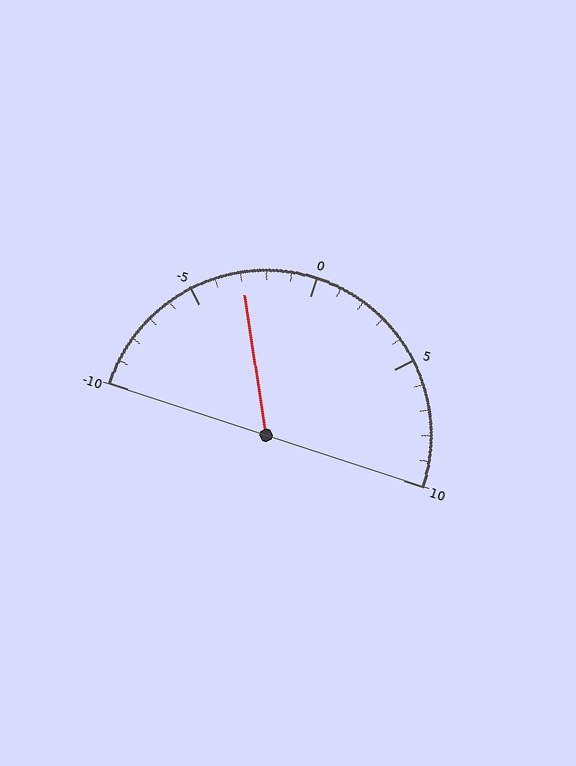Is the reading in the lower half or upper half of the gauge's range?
The reading is in the lower half of the range (-10 to 10).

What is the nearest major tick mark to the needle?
The nearest major tick mark is -5.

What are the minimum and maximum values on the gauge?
The gauge ranges from -10 to 10.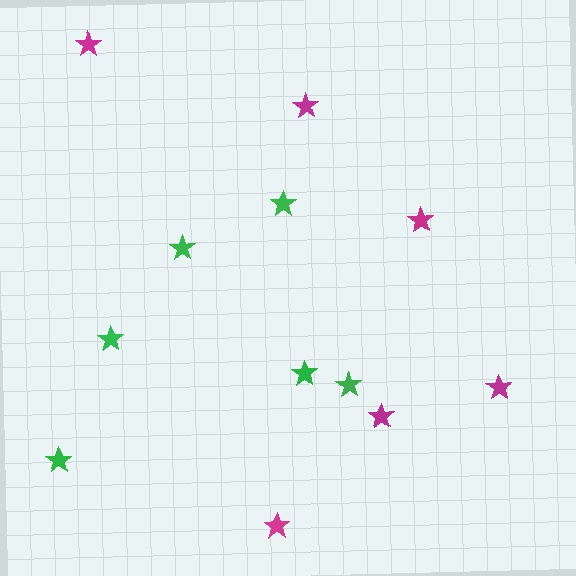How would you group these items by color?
There are 2 groups: one group of magenta stars (6) and one group of green stars (6).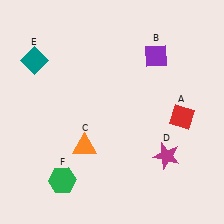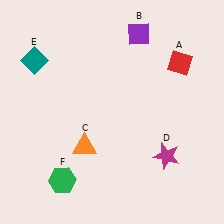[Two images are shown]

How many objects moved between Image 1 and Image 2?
2 objects moved between the two images.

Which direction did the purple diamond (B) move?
The purple diamond (B) moved up.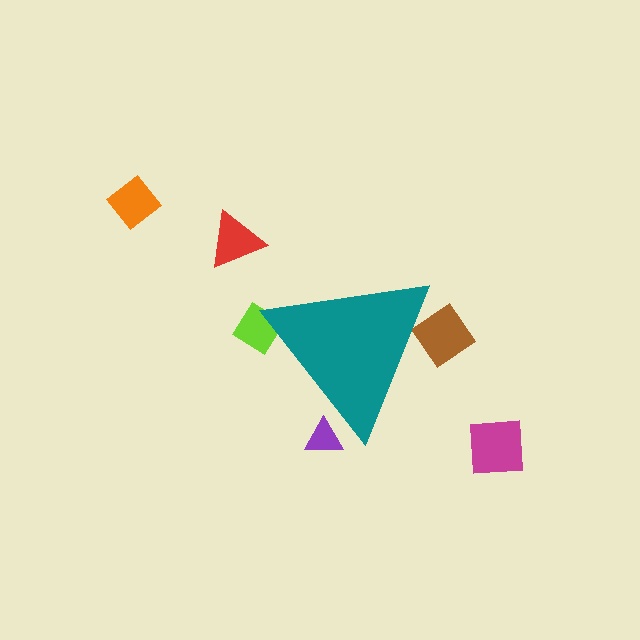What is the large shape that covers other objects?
A teal triangle.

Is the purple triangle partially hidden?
Yes, the purple triangle is partially hidden behind the teal triangle.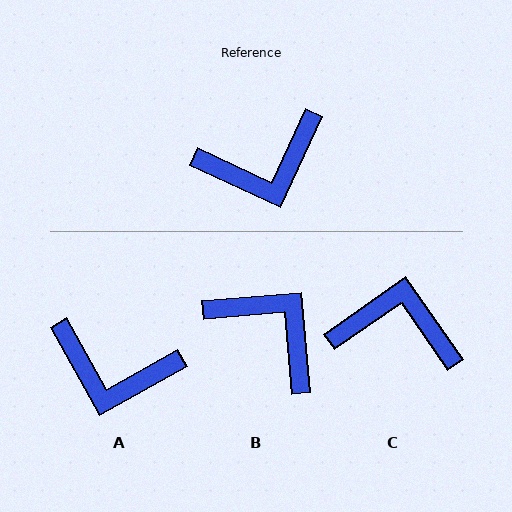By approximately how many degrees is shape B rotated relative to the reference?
Approximately 120 degrees counter-clockwise.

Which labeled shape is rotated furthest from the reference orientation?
C, about 150 degrees away.